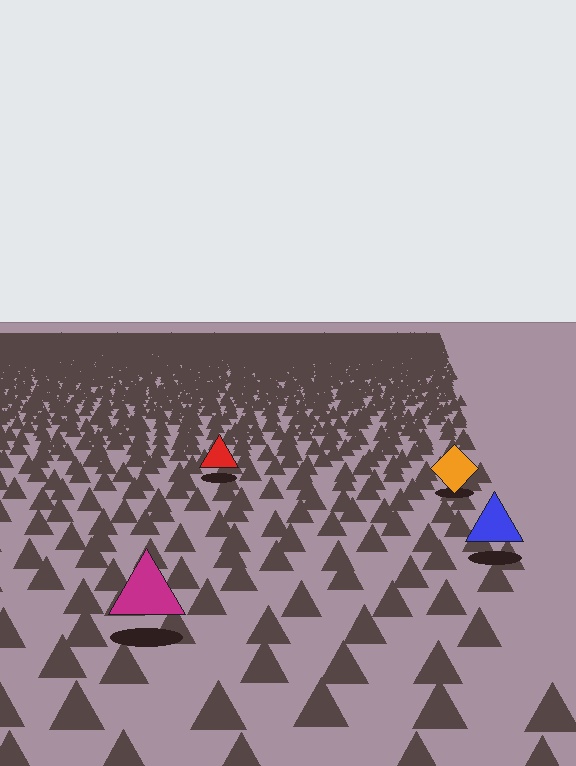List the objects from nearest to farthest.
From nearest to farthest: the magenta triangle, the blue triangle, the orange diamond, the red triangle.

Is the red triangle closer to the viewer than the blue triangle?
No. The blue triangle is closer — you can tell from the texture gradient: the ground texture is coarser near it.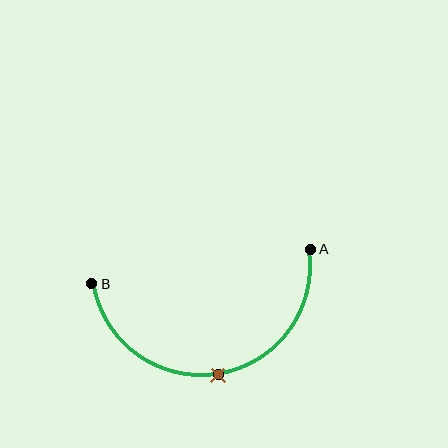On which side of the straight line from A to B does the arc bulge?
The arc bulges below the straight line connecting A and B.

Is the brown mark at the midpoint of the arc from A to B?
Yes. The brown mark lies on the arc at equal arc-length from both A and B — it is the arc midpoint.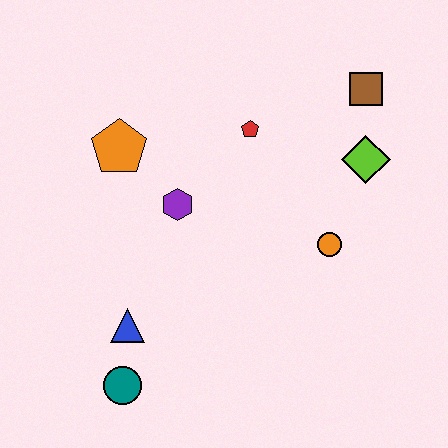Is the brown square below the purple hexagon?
No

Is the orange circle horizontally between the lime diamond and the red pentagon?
Yes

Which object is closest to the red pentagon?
The purple hexagon is closest to the red pentagon.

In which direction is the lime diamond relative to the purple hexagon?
The lime diamond is to the right of the purple hexagon.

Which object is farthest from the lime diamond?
The teal circle is farthest from the lime diamond.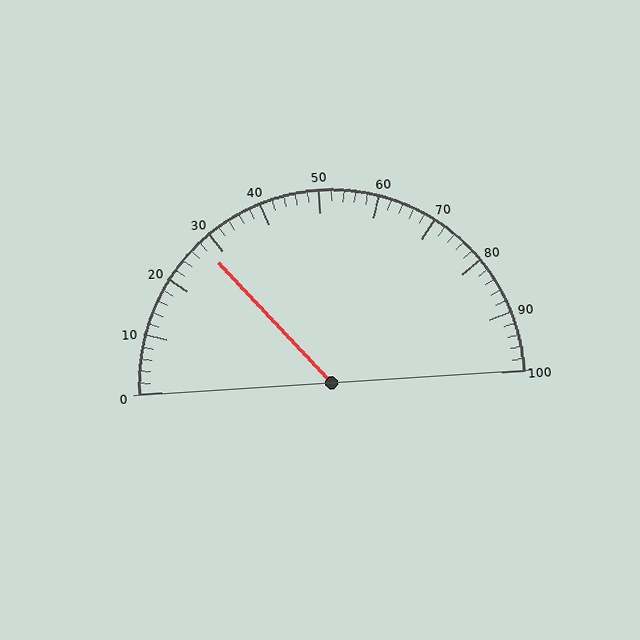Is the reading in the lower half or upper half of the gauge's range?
The reading is in the lower half of the range (0 to 100).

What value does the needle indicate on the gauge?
The needle indicates approximately 28.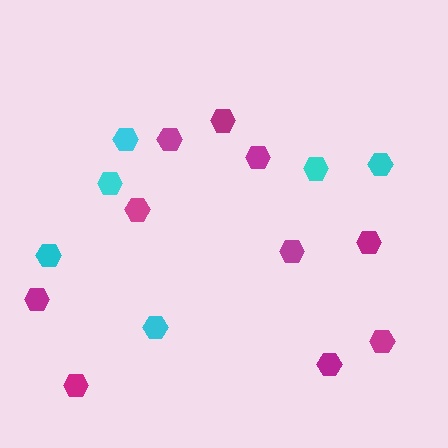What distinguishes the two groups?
There are 2 groups: one group of magenta hexagons (10) and one group of cyan hexagons (6).